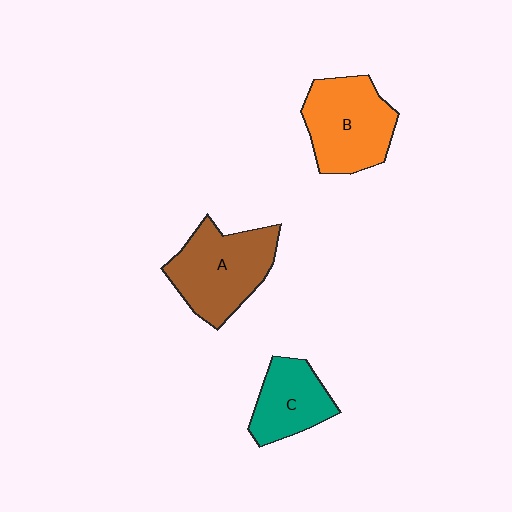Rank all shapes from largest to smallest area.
From largest to smallest: A (brown), B (orange), C (teal).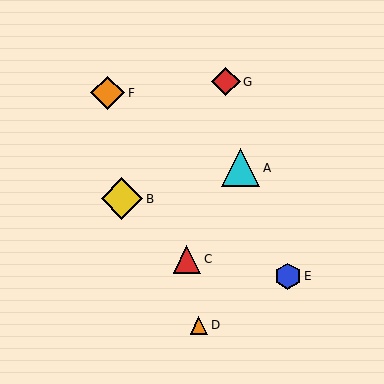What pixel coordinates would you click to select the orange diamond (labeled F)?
Click at (108, 93) to select the orange diamond F.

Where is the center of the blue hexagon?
The center of the blue hexagon is at (288, 276).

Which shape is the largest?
The yellow diamond (labeled B) is the largest.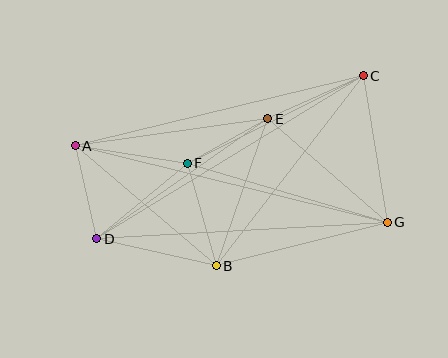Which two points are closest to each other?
Points E and F are closest to each other.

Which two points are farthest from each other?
Points A and G are farthest from each other.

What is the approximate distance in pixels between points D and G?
The distance between D and G is approximately 291 pixels.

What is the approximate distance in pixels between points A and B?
The distance between A and B is approximately 185 pixels.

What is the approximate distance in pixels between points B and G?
The distance between B and G is approximately 177 pixels.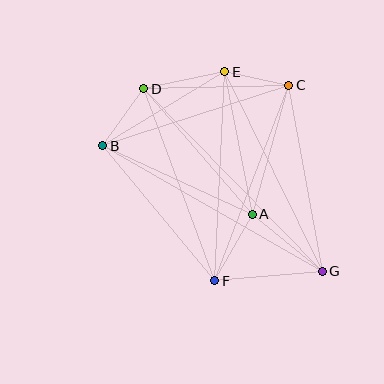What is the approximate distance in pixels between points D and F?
The distance between D and F is approximately 205 pixels.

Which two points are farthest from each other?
Points D and G are farthest from each other.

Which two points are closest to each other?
Points C and E are closest to each other.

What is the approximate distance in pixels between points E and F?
The distance between E and F is approximately 209 pixels.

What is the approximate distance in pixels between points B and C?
The distance between B and C is approximately 196 pixels.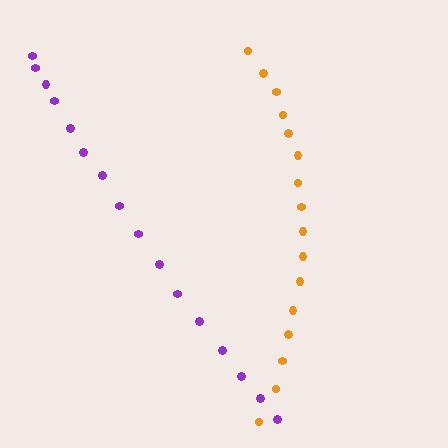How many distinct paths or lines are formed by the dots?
There are 2 distinct paths.